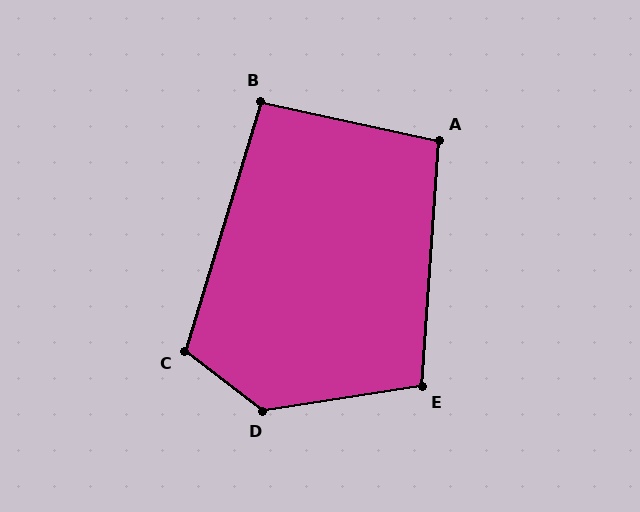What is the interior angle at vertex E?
Approximately 103 degrees (obtuse).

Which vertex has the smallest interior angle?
B, at approximately 94 degrees.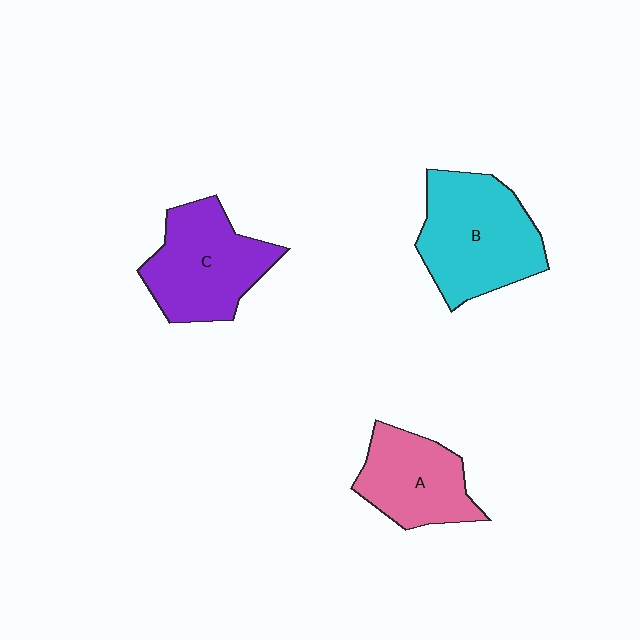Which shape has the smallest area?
Shape A (pink).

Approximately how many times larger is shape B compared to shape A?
Approximately 1.4 times.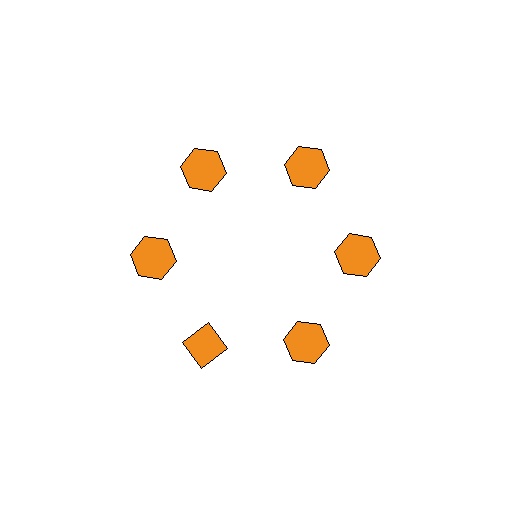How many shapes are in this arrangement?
There are 6 shapes arranged in a ring pattern.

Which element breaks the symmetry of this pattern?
The orange diamond at roughly the 7 o'clock position breaks the symmetry. All other shapes are orange hexagons.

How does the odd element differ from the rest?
It has a different shape: diamond instead of hexagon.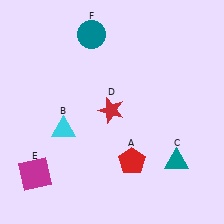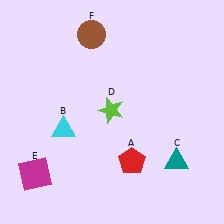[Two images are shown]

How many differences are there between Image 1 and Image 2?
There are 2 differences between the two images.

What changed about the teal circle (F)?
In Image 1, F is teal. In Image 2, it changed to brown.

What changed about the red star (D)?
In Image 1, D is red. In Image 2, it changed to lime.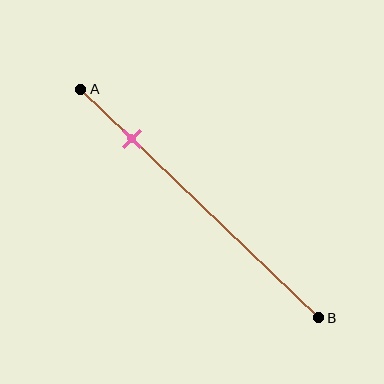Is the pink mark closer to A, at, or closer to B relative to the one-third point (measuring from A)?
The pink mark is closer to point A than the one-third point of segment AB.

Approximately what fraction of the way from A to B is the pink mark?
The pink mark is approximately 20% of the way from A to B.